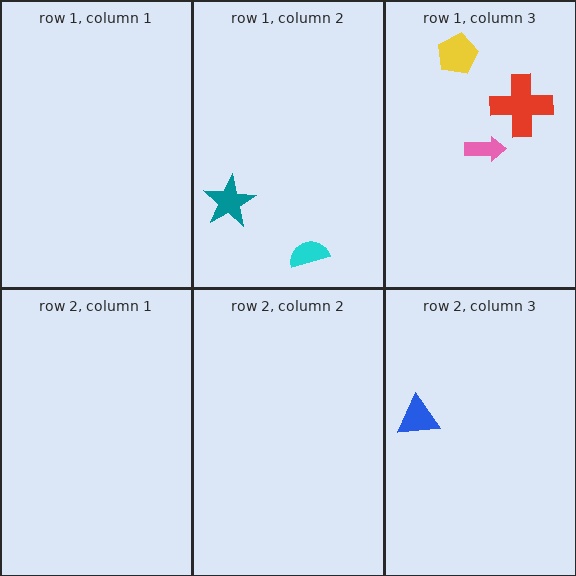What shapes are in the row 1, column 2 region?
The teal star, the cyan semicircle.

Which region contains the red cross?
The row 1, column 3 region.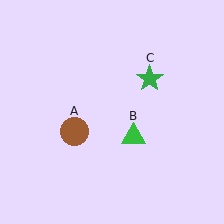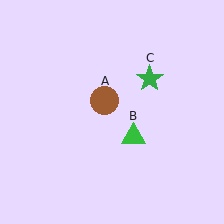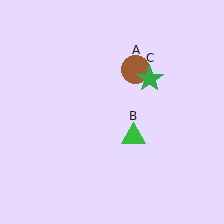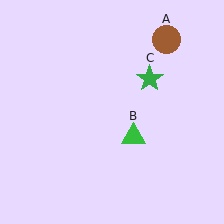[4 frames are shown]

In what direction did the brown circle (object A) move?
The brown circle (object A) moved up and to the right.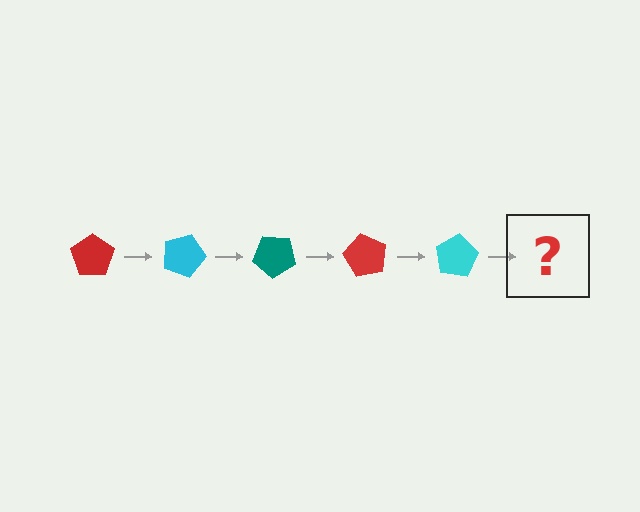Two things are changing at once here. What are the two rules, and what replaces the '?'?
The two rules are that it rotates 20 degrees each step and the color cycles through red, cyan, and teal. The '?' should be a teal pentagon, rotated 100 degrees from the start.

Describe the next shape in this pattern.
It should be a teal pentagon, rotated 100 degrees from the start.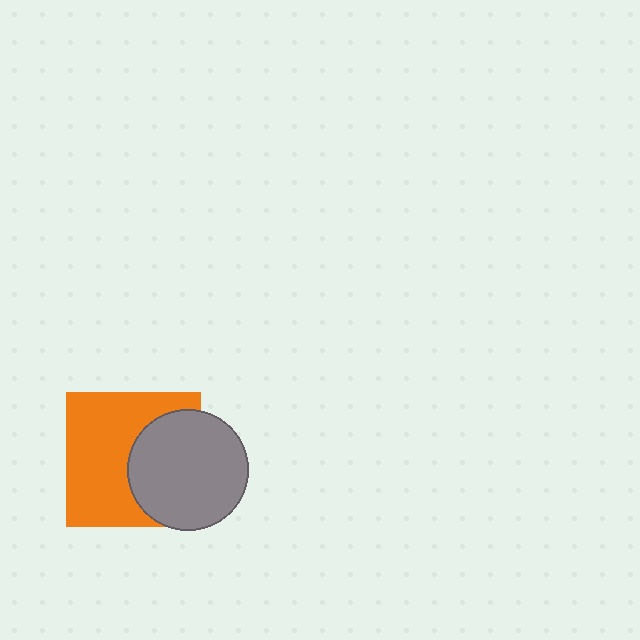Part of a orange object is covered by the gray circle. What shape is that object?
It is a square.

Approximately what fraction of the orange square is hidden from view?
Roughly 40% of the orange square is hidden behind the gray circle.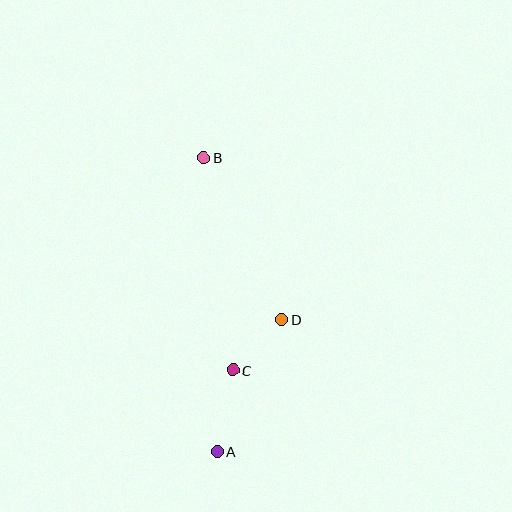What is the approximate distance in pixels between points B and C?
The distance between B and C is approximately 214 pixels.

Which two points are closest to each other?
Points C and D are closest to each other.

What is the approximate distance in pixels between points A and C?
The distance between A and C is approximately 83 pixels.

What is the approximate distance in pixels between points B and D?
The distance between B and D is approximately 180 pixels.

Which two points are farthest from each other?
Points A and B are farthest from each other.